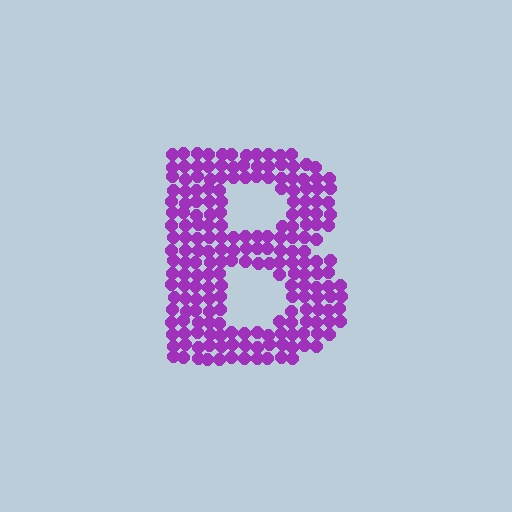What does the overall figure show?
The overall figure shows the letter B.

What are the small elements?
The small elements are circles.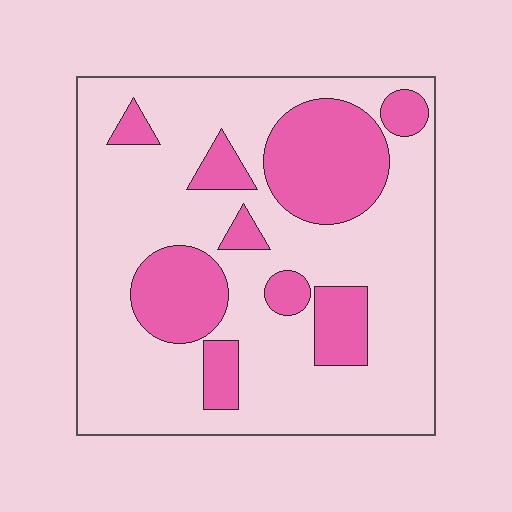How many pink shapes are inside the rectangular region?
9.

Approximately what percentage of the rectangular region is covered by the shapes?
Approximately 25%.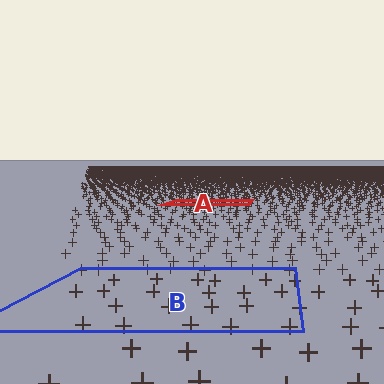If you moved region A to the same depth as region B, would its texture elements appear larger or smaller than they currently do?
They would appear larger. At a closer depth, the same texture elements are projected at a bigger on-screen size.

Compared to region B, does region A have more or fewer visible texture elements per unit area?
Region A has more texture elements per unit area — they are packed more densely because it is farther away.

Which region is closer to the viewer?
Region B is closer. The texture elements there are larger and more spread out.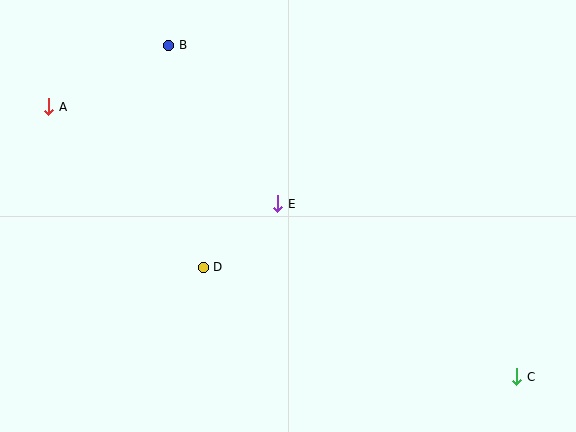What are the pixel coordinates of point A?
Point A is at (49, 107).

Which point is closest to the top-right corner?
Point E is closest to the top-right corner.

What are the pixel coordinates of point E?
Point E is at (278, 204).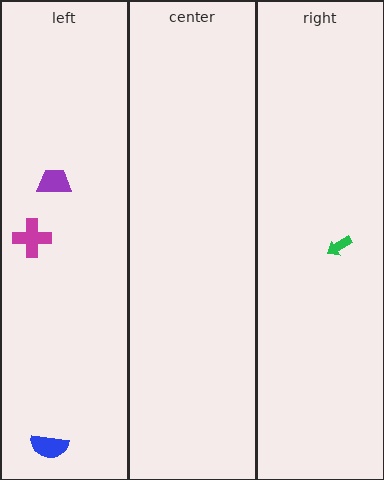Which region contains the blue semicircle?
The left region.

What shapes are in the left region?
The magenta cross, the purple trapezoid, the blue semicircle.